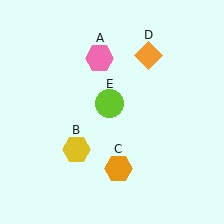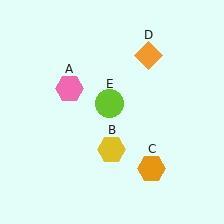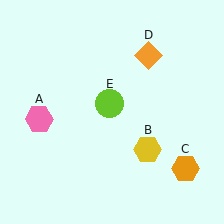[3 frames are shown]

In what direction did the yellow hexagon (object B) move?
The yellow hexagon (object B) moved right.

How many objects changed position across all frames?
3 objects changed position: pink hexagon (object A), yellow hexagon (object B), orange hexagon (object C).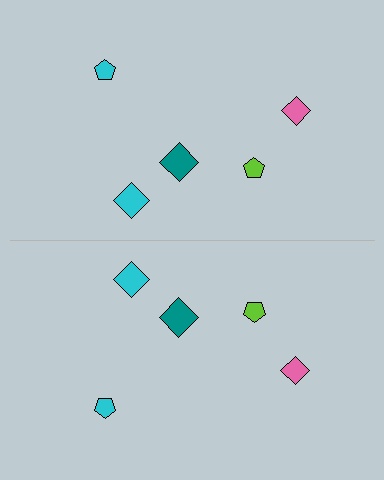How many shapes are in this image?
There are 10 shapes in this image.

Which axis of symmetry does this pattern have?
The pattern has a horizontal axis of symmetry running through the center of the image.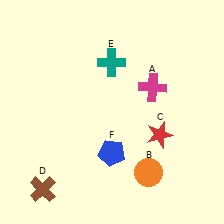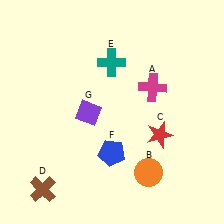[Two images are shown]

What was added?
A purple diamond (G) was added in Image 2.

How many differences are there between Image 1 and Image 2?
There is 1 difference between the two images.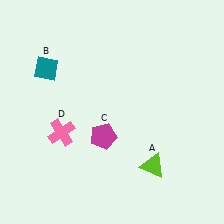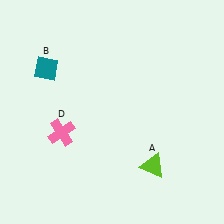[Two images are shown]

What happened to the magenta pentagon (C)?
The magenta pentagon (C) was removed in Image 2. It was in the bottom-left area of Image 1.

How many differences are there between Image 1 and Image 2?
There is 1 difference between the two images.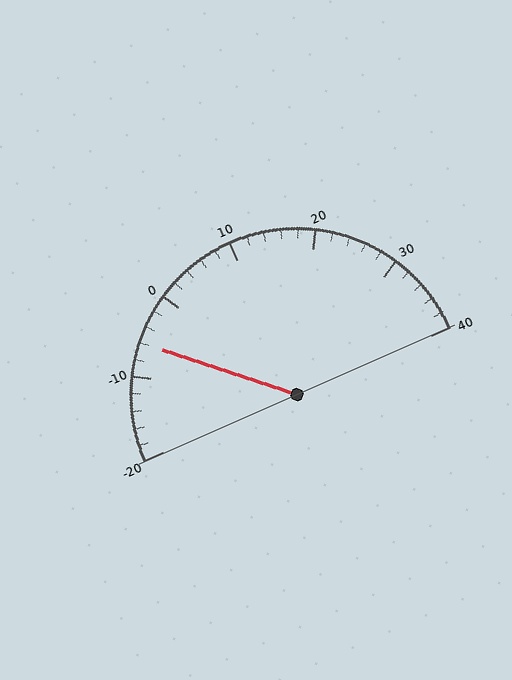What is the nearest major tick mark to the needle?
The nearest major tick mark is -10.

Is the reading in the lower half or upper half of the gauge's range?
The reading is in the lower half of the range (-20 to 40).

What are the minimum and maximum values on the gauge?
The gauge ranges from -20 to 40.